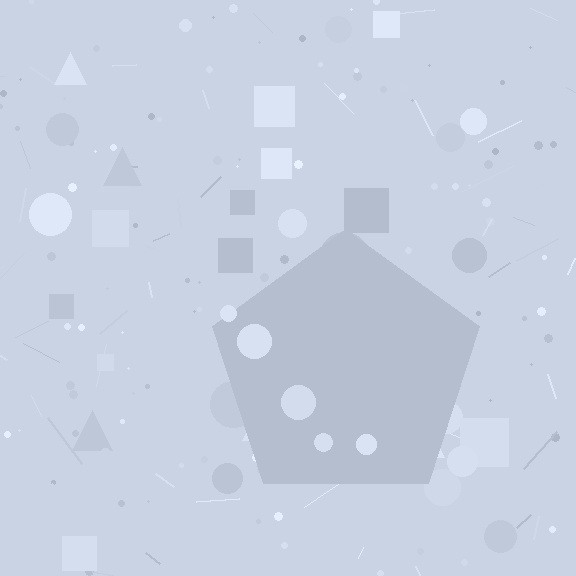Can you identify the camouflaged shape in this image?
The camouflaged shape is a pentagon.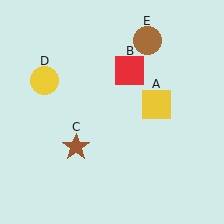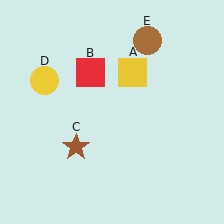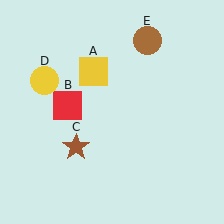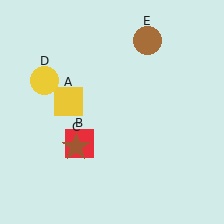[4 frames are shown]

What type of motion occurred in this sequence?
The yellow square (object A), red square (object B) rotated counterclockwise around the center of the scene.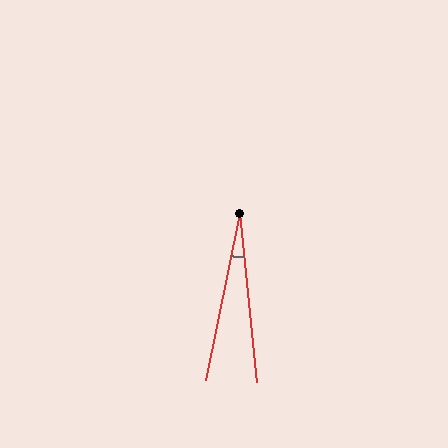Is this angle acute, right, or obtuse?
It is acute.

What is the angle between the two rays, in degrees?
Approximately 17 degrees.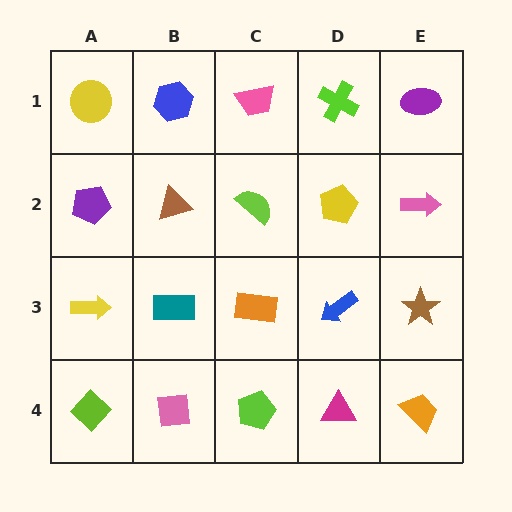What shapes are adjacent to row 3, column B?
A brown triangle (row 2, column B), a pink square (row 4, column B), a yellow arrow (row 3, column A), an orange rectangle (row 3, column C).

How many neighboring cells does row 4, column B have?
3.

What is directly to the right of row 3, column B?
An orange rectangle.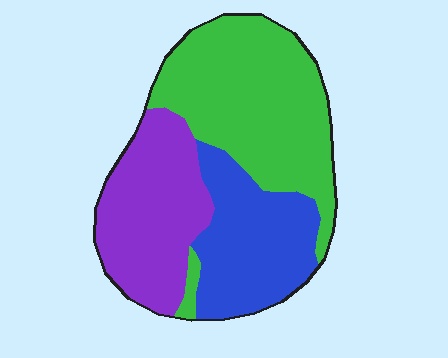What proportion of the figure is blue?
Blue covers about 25% of the figure.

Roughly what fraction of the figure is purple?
Purple covers about 30% of the figure.